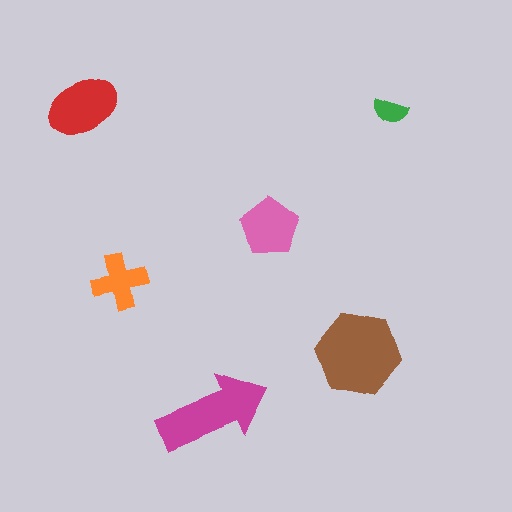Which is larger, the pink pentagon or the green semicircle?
The pink pentagon.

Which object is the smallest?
The green semicircle.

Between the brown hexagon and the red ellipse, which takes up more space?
The brown hexagon.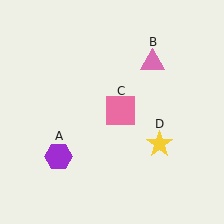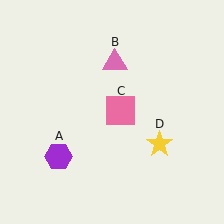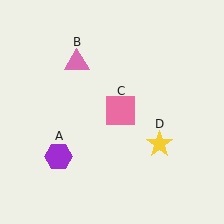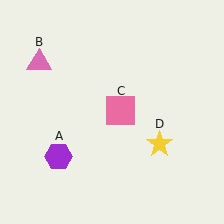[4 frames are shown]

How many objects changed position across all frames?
1 object changed position: pink triangle (object B).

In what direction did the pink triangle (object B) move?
The pink triangle (object B) moved left.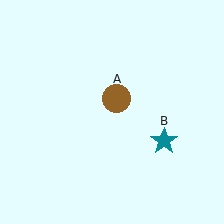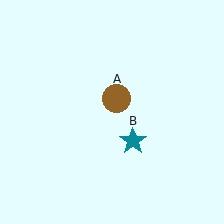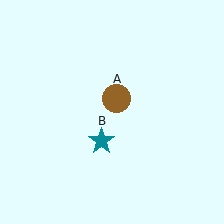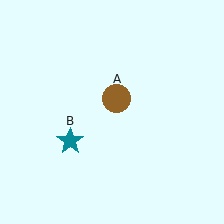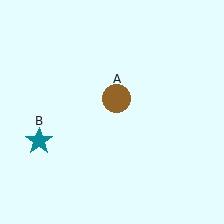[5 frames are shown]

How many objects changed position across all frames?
1 object changed position: teal star (object B).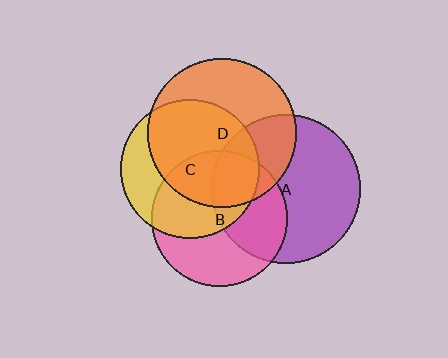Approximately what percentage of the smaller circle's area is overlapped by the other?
Approximately 30%.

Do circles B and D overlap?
Yes.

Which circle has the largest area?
Circle A (purple).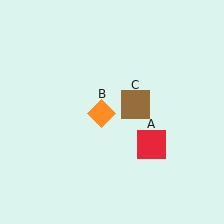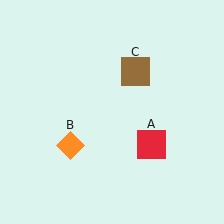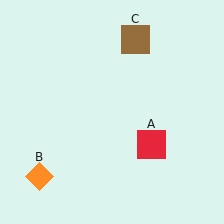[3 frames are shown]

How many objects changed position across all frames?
2 objects changed position: orange diamond (object B), brown square (object C).